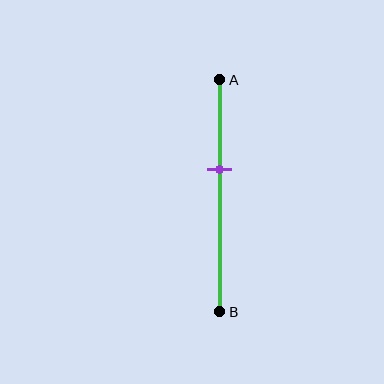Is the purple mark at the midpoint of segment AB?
No, the mark is at about 40% from A, not at the 50% midpoint.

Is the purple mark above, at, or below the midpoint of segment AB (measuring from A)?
The purple mark is above the midpoint of segment AB.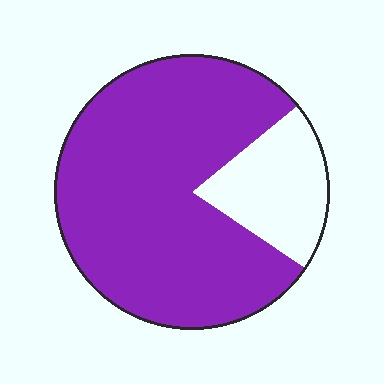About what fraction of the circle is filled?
About four fifths (4/5).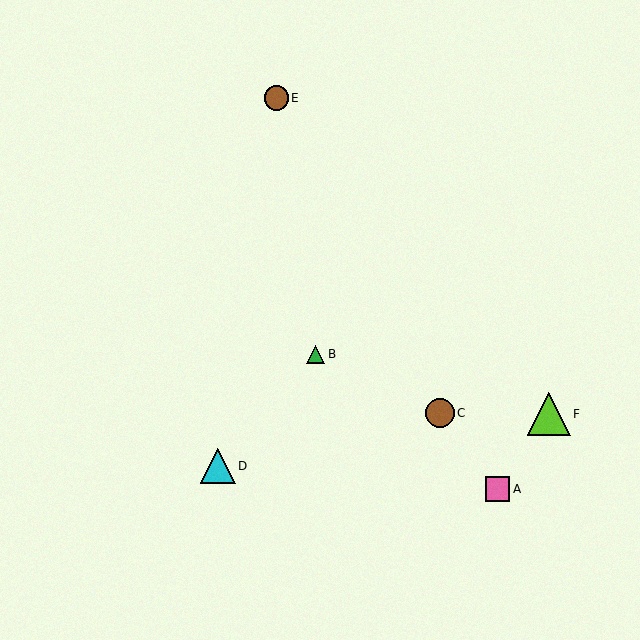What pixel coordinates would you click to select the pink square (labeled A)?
Click at (498, 489) to select the pink square A.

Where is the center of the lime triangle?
The center of the lime triangle is at (549, 414).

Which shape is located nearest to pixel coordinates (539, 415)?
The lime triangle (labeled F) at (549, 414) is nearest to that location.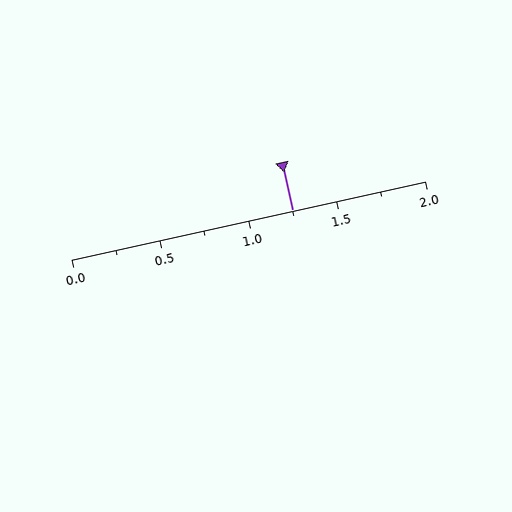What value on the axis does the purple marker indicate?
The marker indicates approximately 1.25.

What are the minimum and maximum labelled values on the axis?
The axis runs from 0.0 to 2.0.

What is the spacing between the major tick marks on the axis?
The major ticks are spaced 0.5 apart.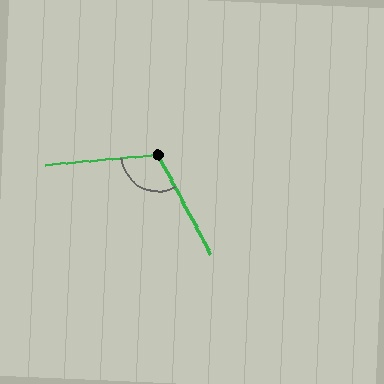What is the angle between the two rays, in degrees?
Approximately 113 degrees.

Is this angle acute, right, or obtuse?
It is obtuse.